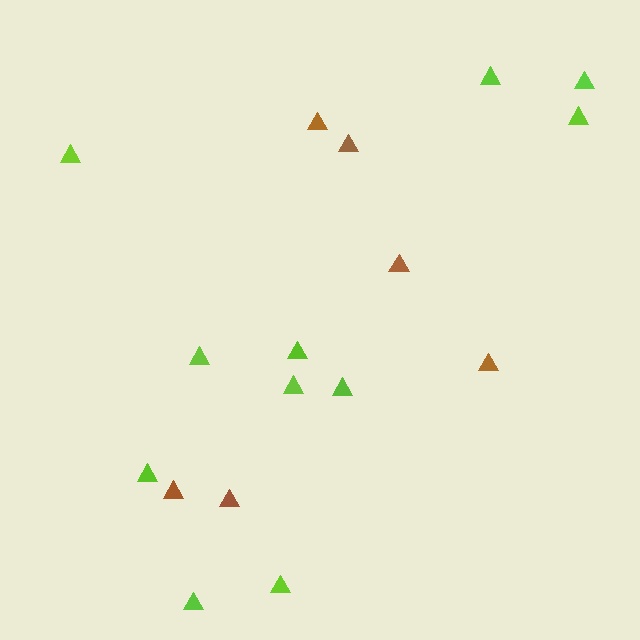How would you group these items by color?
There are 2 groups: one group of brown triangles (6) and one group of lime triangles (11).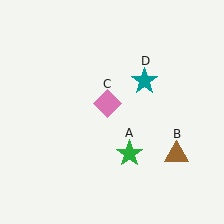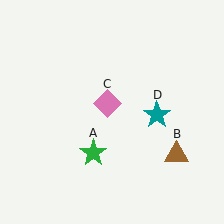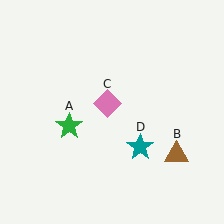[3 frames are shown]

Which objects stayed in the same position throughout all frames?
Brown triangle (object B) and pink diamond (object C) remained stationary.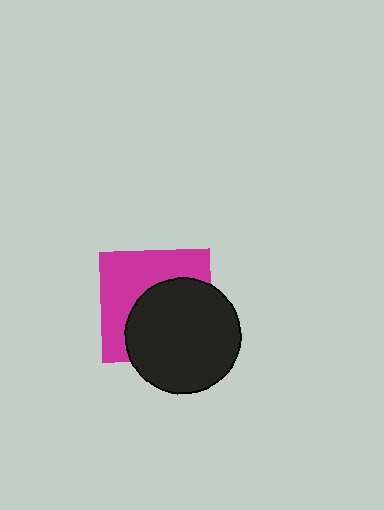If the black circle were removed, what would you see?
You would see the complete magenta square.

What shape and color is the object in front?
The object in front is a black circle.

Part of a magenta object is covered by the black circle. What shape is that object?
It is a square.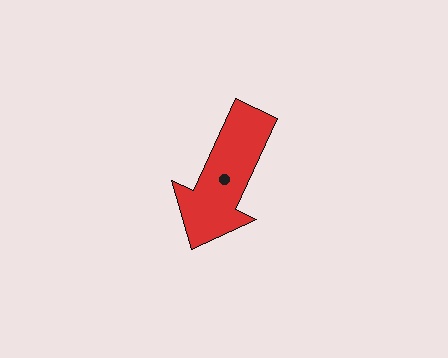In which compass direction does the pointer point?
Southwest.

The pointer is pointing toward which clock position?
Roughly 7 o'clock.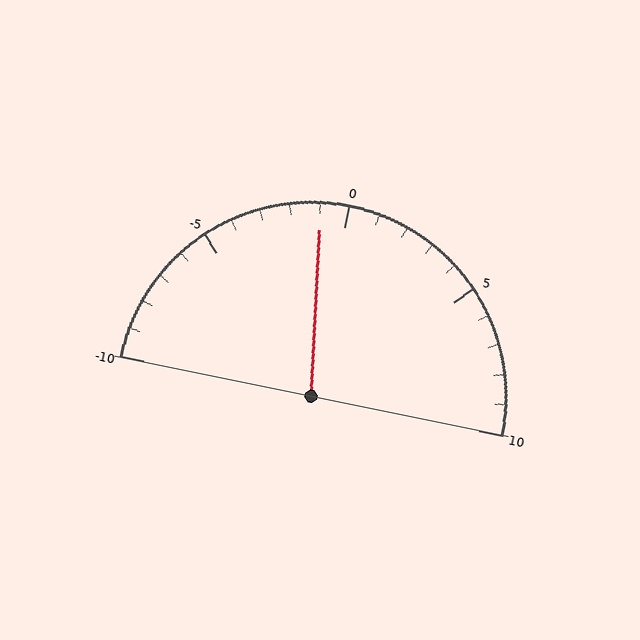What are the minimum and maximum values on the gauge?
The gauge ranges from -10 to 10.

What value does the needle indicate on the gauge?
The needle indicates approximately -1.